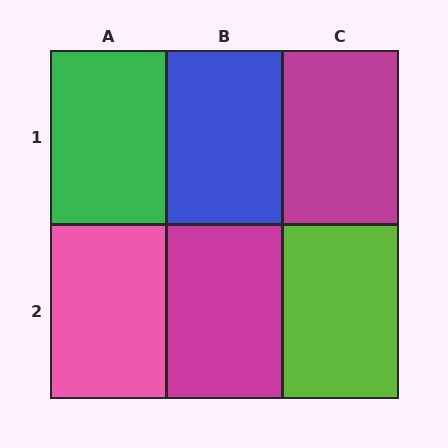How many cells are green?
1 cell is green.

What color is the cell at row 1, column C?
Magenta.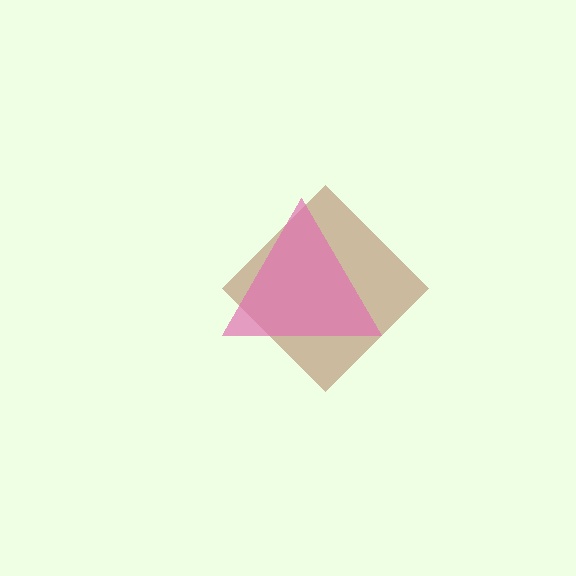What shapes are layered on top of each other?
The layered shapes are: a brown diamond, a pink triangle.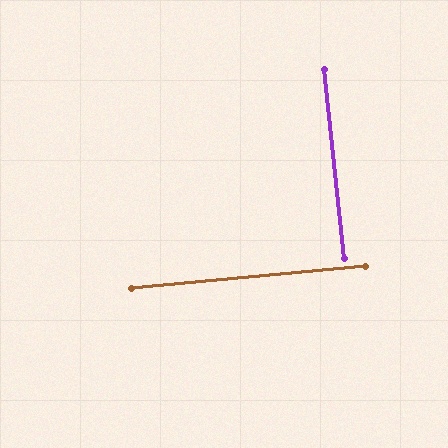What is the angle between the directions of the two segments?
Approximately 89 degrees.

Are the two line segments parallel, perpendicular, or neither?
Perpendicular — they meet at approximately 89°.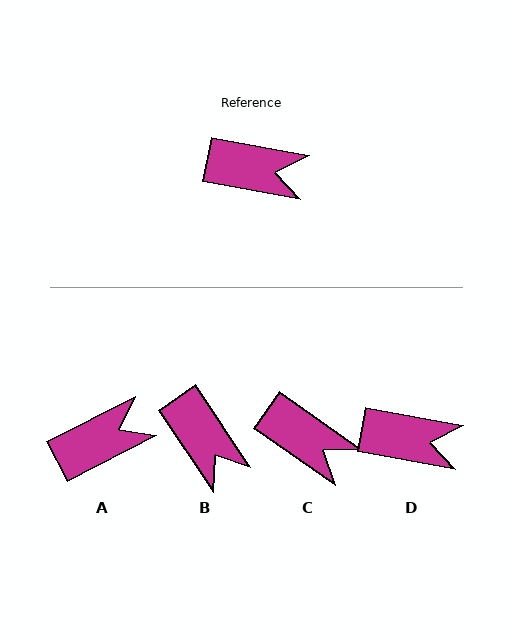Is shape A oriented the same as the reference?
No, it is off by about 38 degrees.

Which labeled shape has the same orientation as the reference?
D.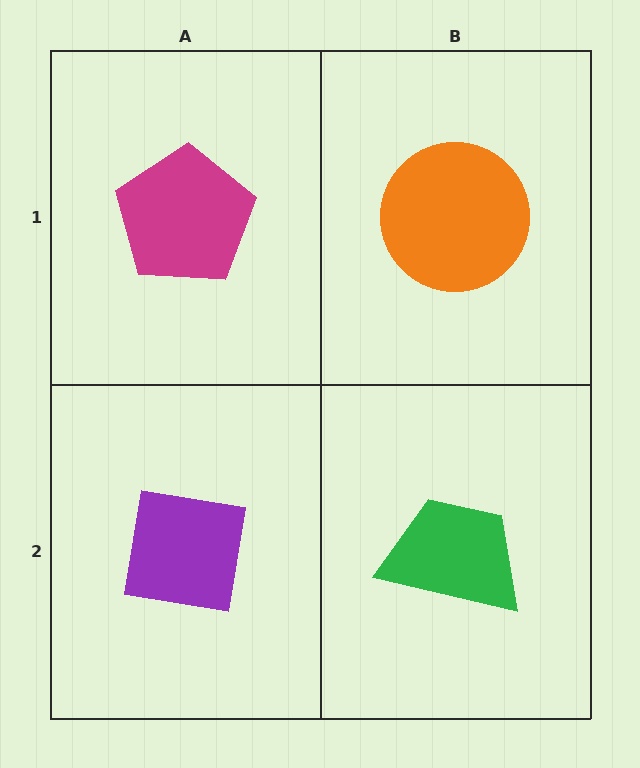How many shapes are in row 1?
2 shapes.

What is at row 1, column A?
A magenta pentagon.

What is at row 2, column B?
A green trapezoid.